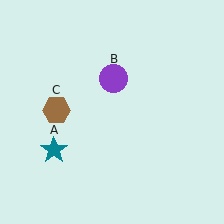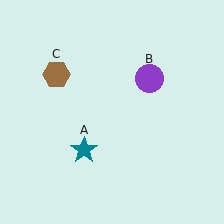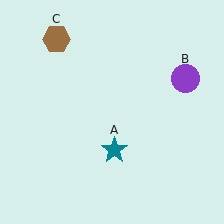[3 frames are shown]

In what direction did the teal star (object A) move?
The teal star (object A) moved right.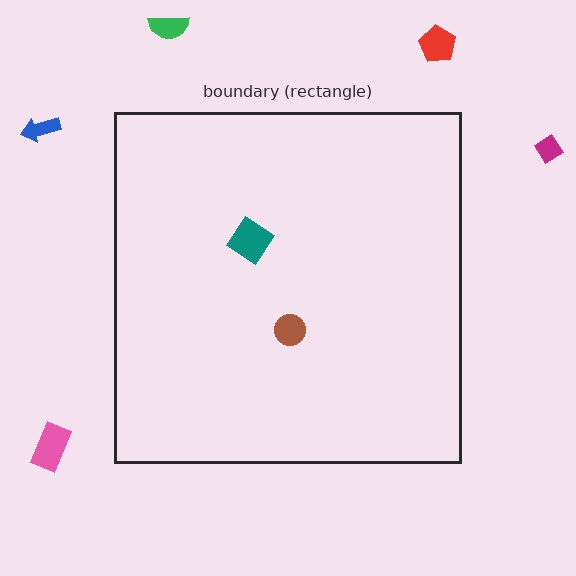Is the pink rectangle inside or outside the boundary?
Outside.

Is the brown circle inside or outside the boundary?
Inside.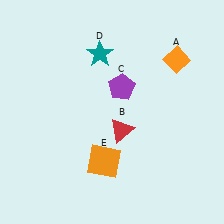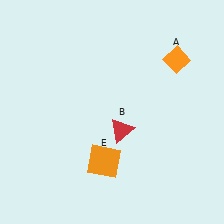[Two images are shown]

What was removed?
The purple pentagon (C), the teal star (D) were removed in Image 2.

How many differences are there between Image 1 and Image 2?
There are 2 differences between the two images.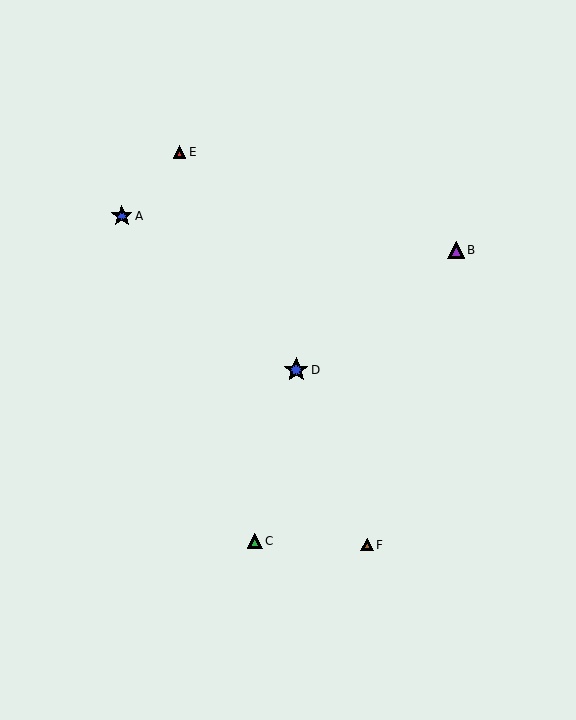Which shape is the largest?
The blue star (labeled D) is the largest.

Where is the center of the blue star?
The center of the blue star is at (296, 370).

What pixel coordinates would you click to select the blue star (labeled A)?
Click at (122, 216) to select the blue star A.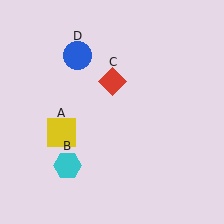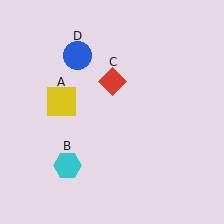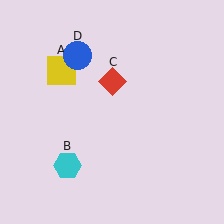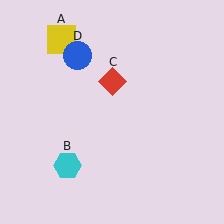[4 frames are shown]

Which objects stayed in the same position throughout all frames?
Cyan hexagon (object B) and red diamond (object C) and blue circle (object D) remained stationary.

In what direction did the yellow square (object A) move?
The yellow square (object A) moved up.